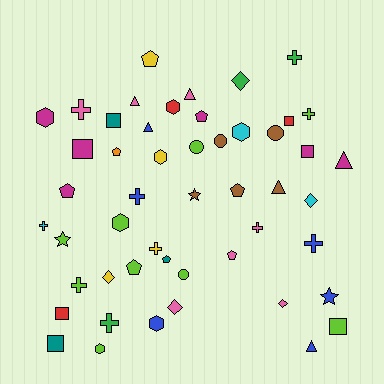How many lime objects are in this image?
There are 9 lime objects.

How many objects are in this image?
There are 50 objects.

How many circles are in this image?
There are 4 circles.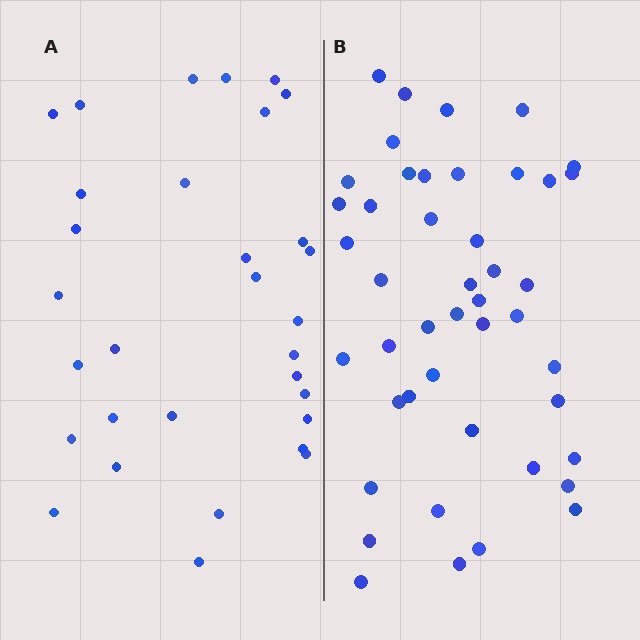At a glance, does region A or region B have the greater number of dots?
Region B (the right region) has more dots.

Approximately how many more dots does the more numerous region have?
Region B has approximately 15 more dots than region A.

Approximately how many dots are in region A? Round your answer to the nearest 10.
About 30 dots. (The exact count is 31, which rounds to 30.)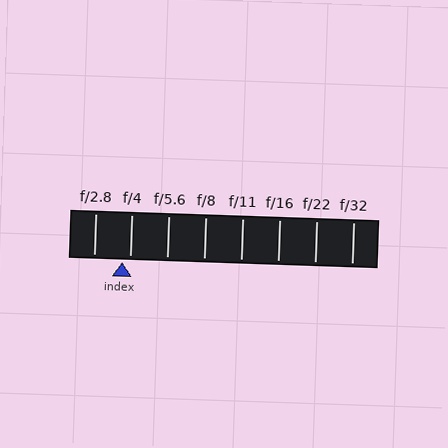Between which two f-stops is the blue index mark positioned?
The index mark is between f/2.8 and f/4.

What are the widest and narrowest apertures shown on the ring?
The widest aperture shown is f/2.8 and the narrowest is f/32.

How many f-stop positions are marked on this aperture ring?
There are 8 f-stop positions marked.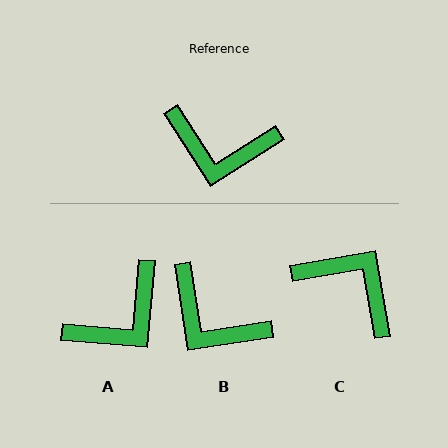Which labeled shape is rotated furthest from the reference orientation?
C, about 157 degrees away.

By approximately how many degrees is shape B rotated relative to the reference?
Approximately 24 degrees clockwise.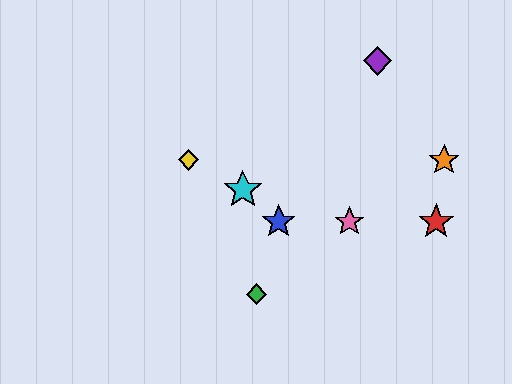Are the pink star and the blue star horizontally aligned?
Yes, both are at y≈222.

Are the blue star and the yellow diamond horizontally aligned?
No, the blue star is at y≈222 and the yellow diamond is at y≈160.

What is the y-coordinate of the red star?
The red star is at y≈222.